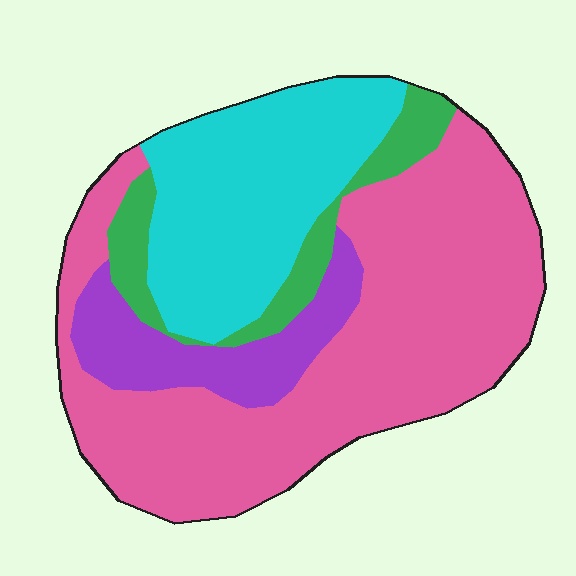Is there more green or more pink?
Pink.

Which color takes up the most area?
Pink, at roughly 50%.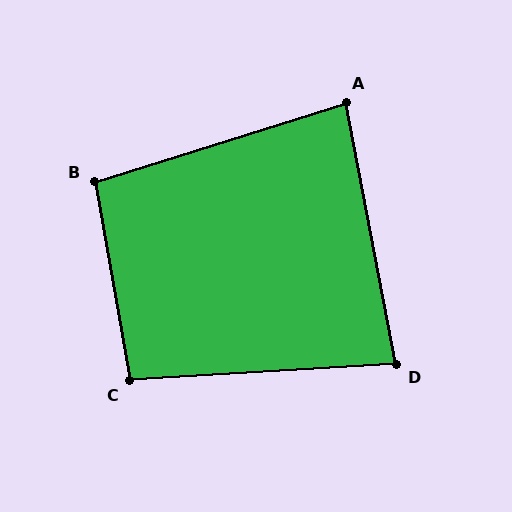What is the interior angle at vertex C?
Approximately 97 degrees (obtuse).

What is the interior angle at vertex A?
Approximately 83 degrees (acute).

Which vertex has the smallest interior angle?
D, at approximately 83 degrees.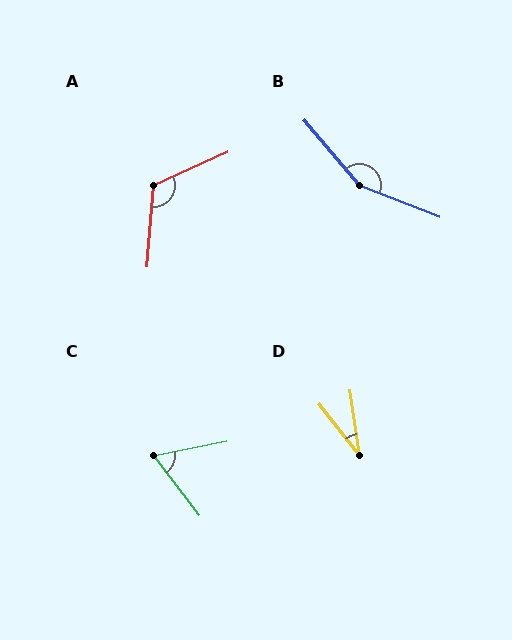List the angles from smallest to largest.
D (30°), C (64°), A (119°), B (151°).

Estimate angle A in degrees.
Approximately 119 degrees.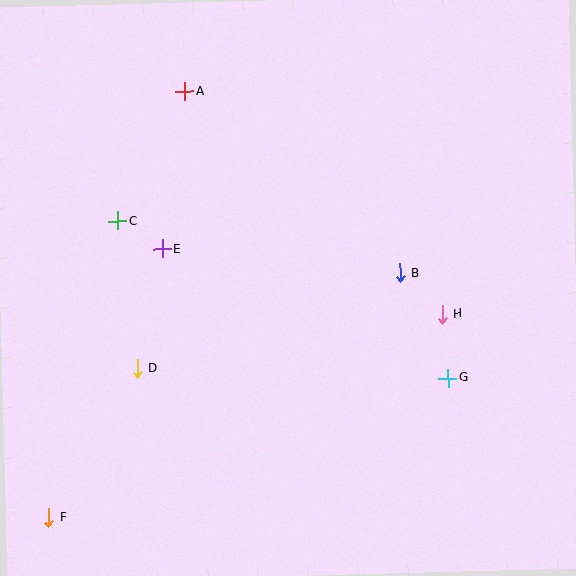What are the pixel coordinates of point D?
Point D is at (138, 368).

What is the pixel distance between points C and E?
The distance between C and E is 52 pixels.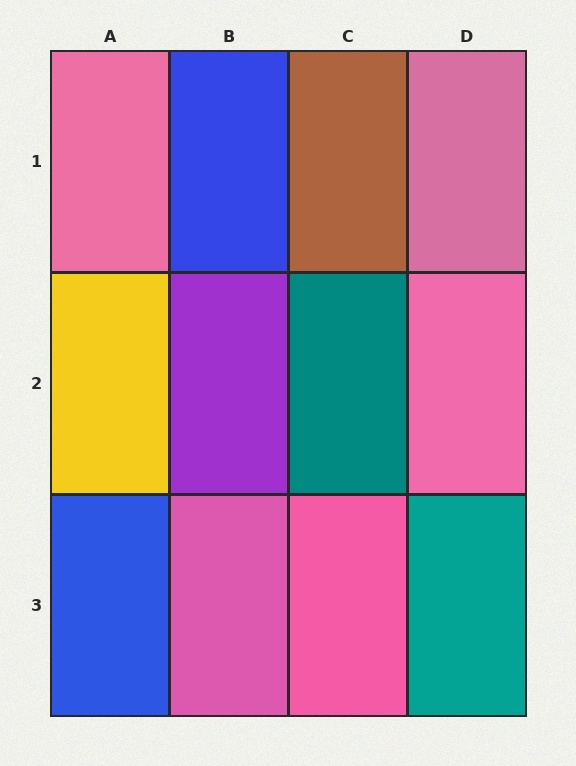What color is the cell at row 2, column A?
Yellow.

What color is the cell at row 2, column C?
Teal.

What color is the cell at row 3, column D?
Teal.